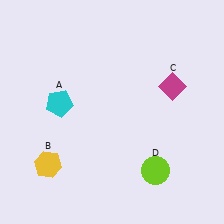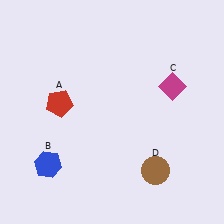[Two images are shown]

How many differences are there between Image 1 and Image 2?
There are 3 differences between the two images.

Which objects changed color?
A changed from cyan to red. B changed from yellow to blue. D changed from lime to brown.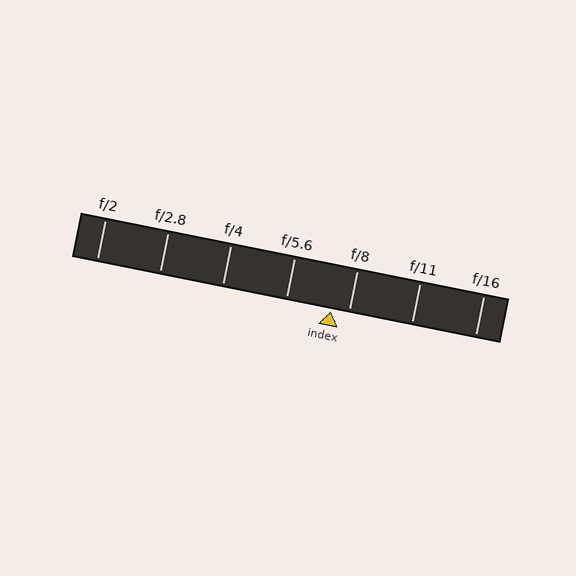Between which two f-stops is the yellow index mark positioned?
The index mark is between f/5.6 and f/8.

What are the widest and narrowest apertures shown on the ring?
The widest aperture shown is f/2 and the narrowest is f/16.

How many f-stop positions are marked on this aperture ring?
There are 7 f-stop positions marked.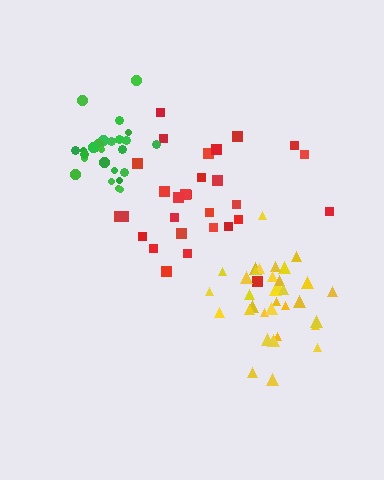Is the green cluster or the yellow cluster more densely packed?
Green.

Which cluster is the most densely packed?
Green.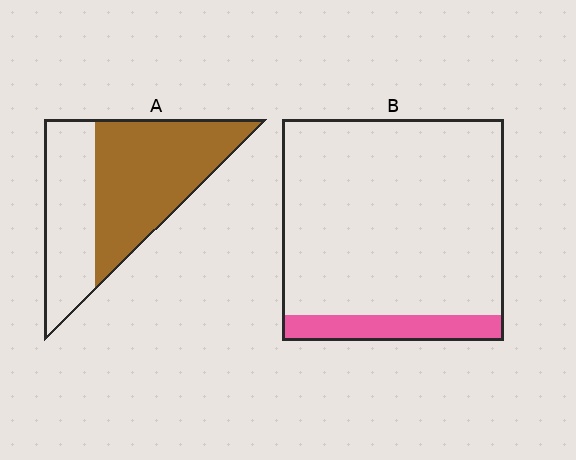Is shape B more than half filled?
No.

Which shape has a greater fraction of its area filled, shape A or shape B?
Shape A.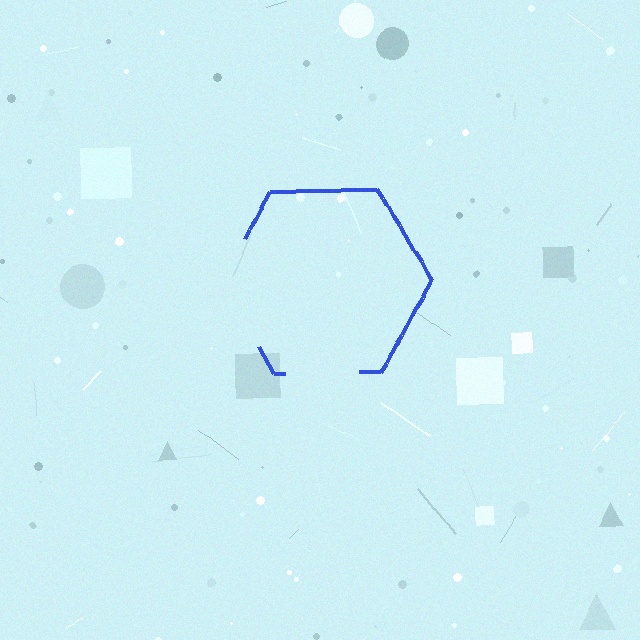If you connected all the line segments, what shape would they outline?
They would outline a hexagon.